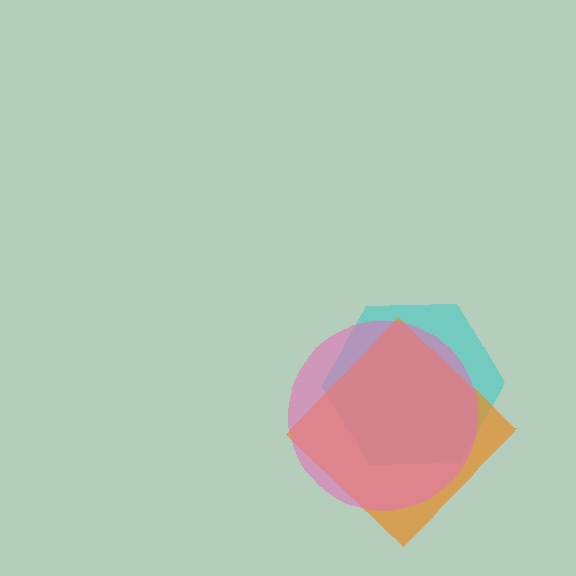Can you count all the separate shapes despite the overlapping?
Yes, there are 3 separate shapes.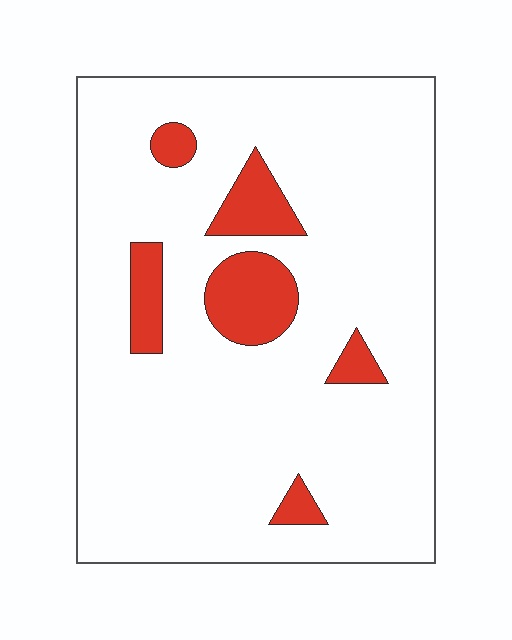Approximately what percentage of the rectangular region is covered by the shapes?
Approximately 10%.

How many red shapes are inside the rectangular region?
6.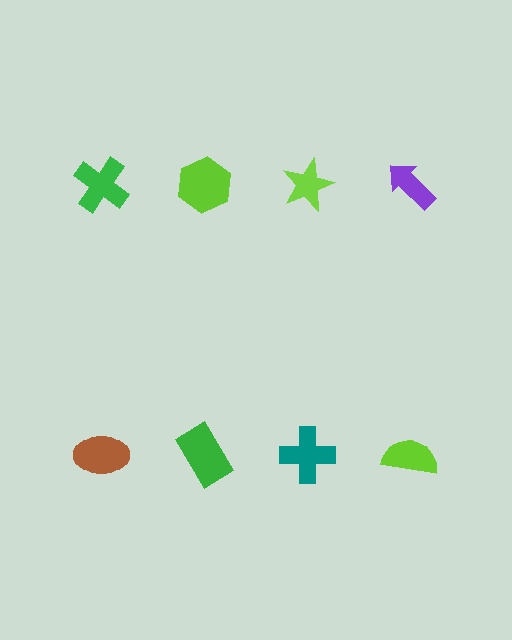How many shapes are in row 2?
4 shapes.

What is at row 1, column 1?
A green cross.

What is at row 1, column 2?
A lime hexagon.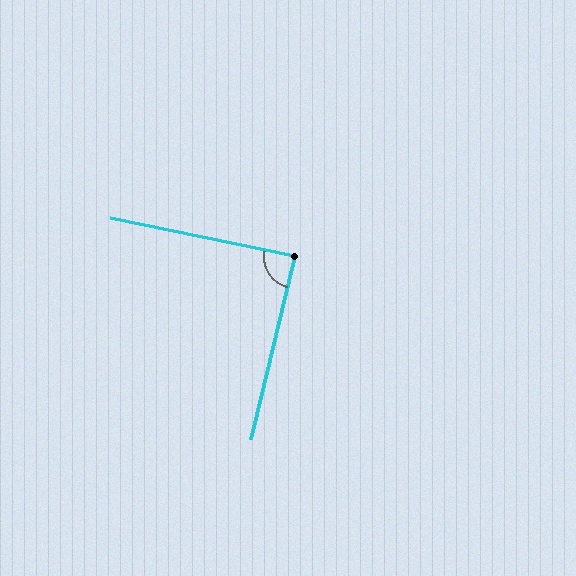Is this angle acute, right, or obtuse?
It is approximately a right angle.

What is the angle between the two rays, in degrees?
Approximately 88 degrees.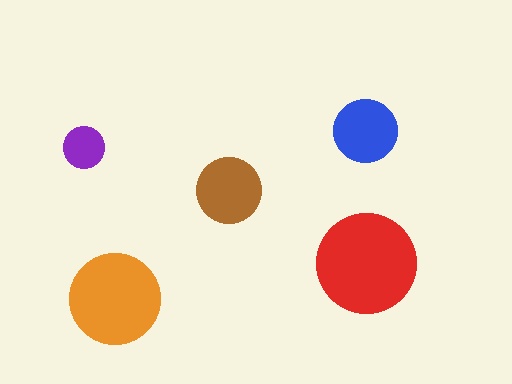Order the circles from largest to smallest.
the red one, the orange one, the brown one, the blue one, the purple one.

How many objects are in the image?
There are 5 objects in the image.